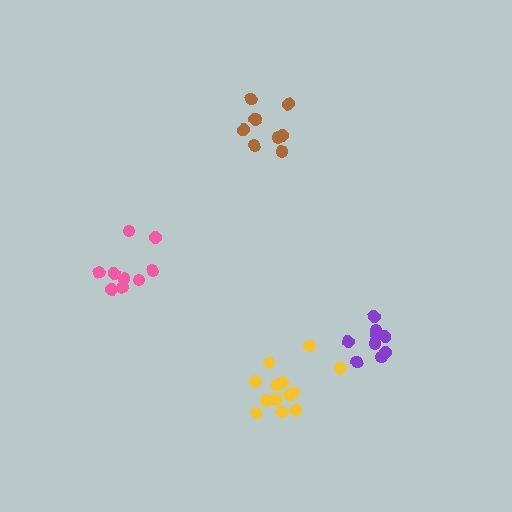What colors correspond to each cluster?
The clusters are colored: purple, brown, yellow, pink.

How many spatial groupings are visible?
There are 4 spatial groupings.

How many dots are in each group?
Group 1: 9 dots, Group 2: 9 dots, Group 3: 13 dots, Group 4: 9 dots (40 total).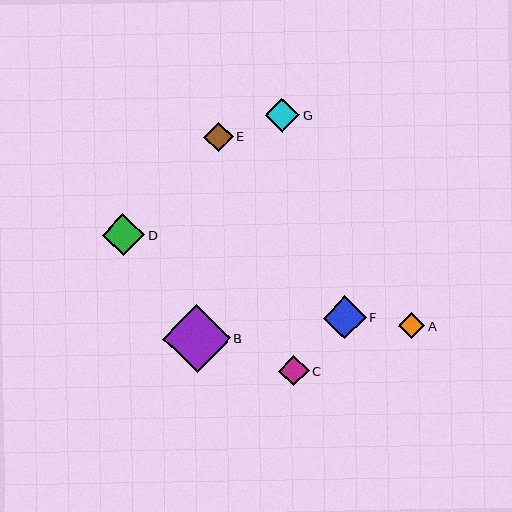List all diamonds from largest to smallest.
From largest to smallest: B, F, D, G, C, E, A.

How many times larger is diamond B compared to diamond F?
Diamond B is approximately 1.6 times the size of diamond F.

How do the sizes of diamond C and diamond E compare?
Diamond C and diamond E are approximately the same size.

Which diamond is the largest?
Diamond B is the largest with a size of approximately 68 pixels.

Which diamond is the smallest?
Diamond A is the smallest with a size of approximately 26 pixels.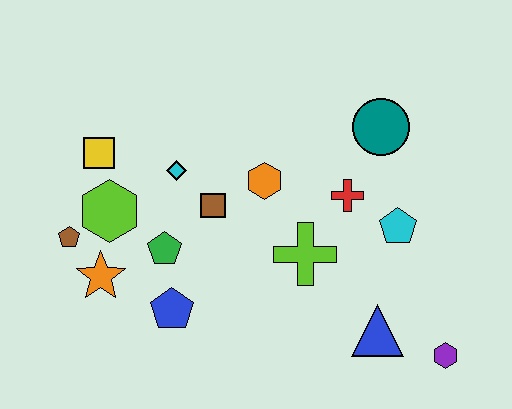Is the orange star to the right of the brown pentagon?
Yes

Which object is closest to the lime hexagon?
The brown pentagon is closest to the lime hexagon.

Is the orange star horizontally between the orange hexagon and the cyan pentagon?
No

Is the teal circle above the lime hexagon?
Yes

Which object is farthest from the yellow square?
The purple hexagon is farthest from the yellow square.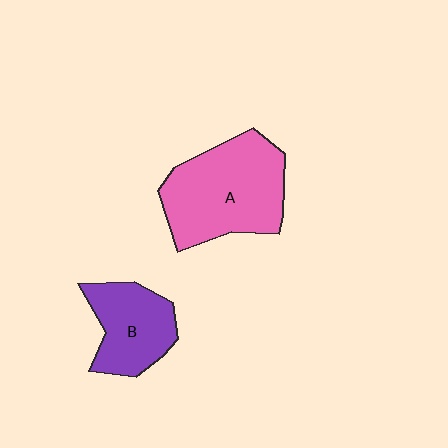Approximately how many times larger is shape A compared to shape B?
Approximately 1.6 times.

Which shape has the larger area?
Shape A (pink).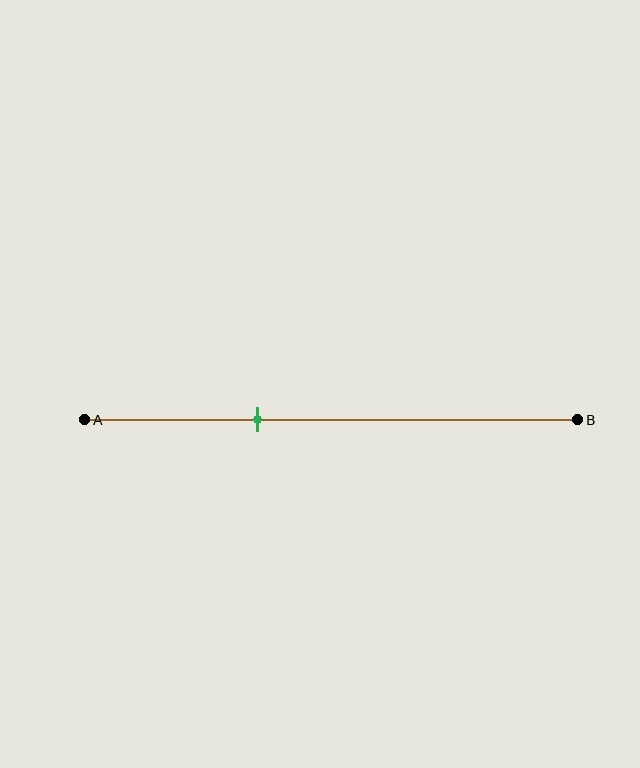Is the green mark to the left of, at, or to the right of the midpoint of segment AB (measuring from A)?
The green mark is to the left of the midpoint of segment AB.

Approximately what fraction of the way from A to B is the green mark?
The green mark is approximately 35% of the way from A to B.